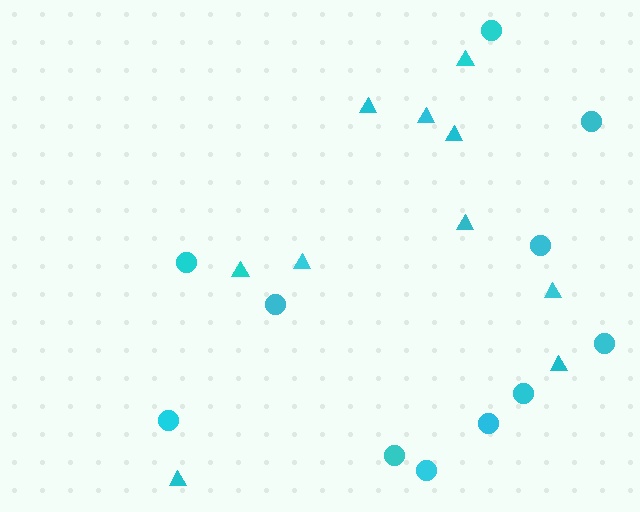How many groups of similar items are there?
There are 2 groups: one group of circles (11) and one group of triangles (10).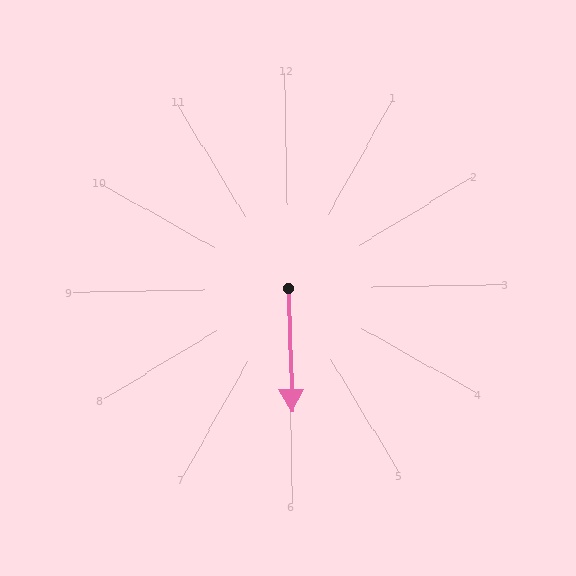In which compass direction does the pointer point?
South.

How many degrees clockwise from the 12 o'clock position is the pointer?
Approximately 179 degrees.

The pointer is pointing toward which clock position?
Roughly 6 o'clock.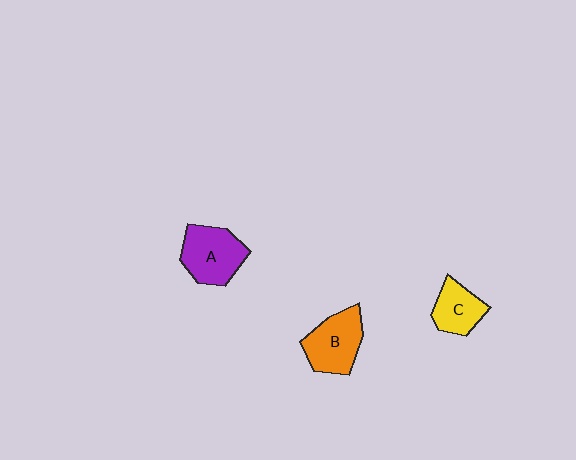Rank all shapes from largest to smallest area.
From largest to smallest: A (purple), B (orange), C (yellow).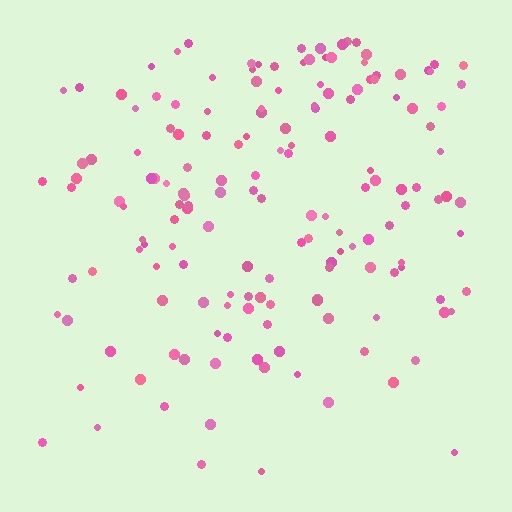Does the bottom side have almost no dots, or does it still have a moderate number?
Still a moderate number, just noticeably fewer than the top.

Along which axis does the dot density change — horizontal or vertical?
Vertical.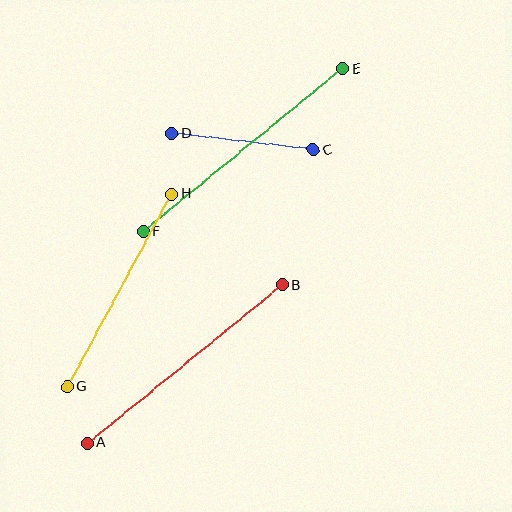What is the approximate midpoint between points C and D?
The midpoint is at approximately (242, 142) pixels.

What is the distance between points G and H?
The distance is approximately 219 pixels.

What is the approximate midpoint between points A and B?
The midpoint is at approximately (185, 364) pixels.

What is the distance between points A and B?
The distance is approximately 251 pixels.